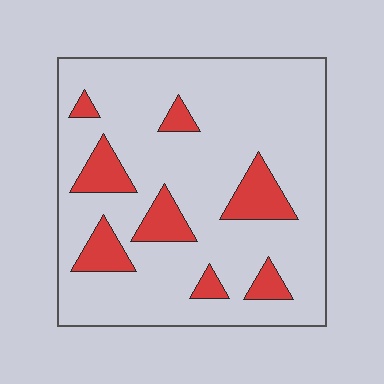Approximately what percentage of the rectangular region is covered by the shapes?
Approximately 15%.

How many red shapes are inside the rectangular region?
8.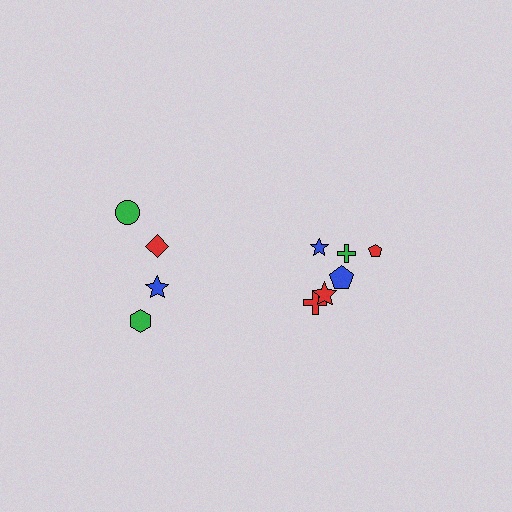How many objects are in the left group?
There are 4 objects.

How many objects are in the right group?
There are 6 objects.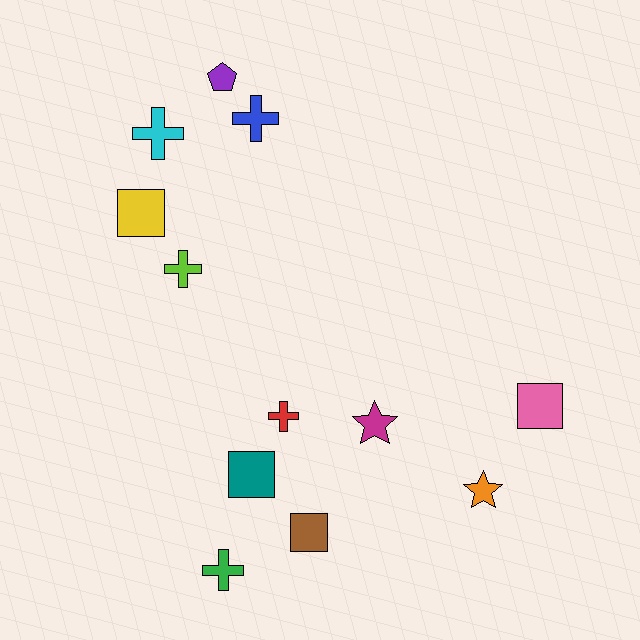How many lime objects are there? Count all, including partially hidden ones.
There is 1 lime object.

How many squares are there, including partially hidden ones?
There are 4 squares.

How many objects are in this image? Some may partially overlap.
There are 12 objects.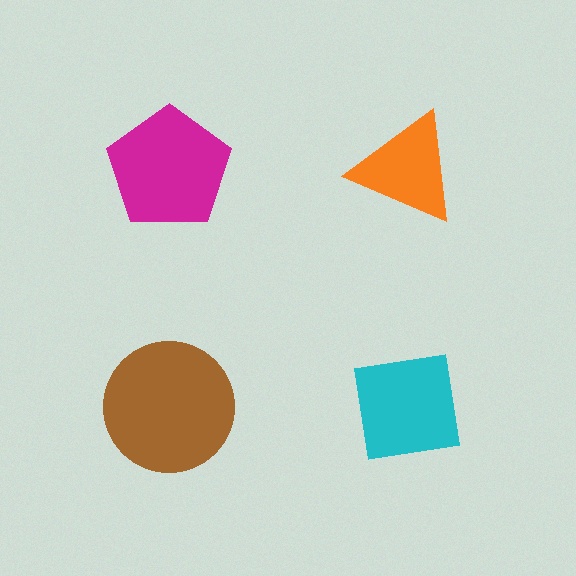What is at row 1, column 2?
An orange triangle.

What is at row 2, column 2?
A cyan square.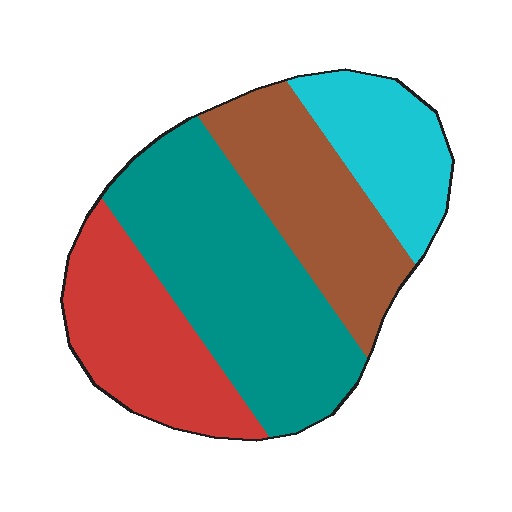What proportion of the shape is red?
Red takes up less than a quarter of the shape.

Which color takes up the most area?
Teal, at roughly 40%.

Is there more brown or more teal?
Teal.